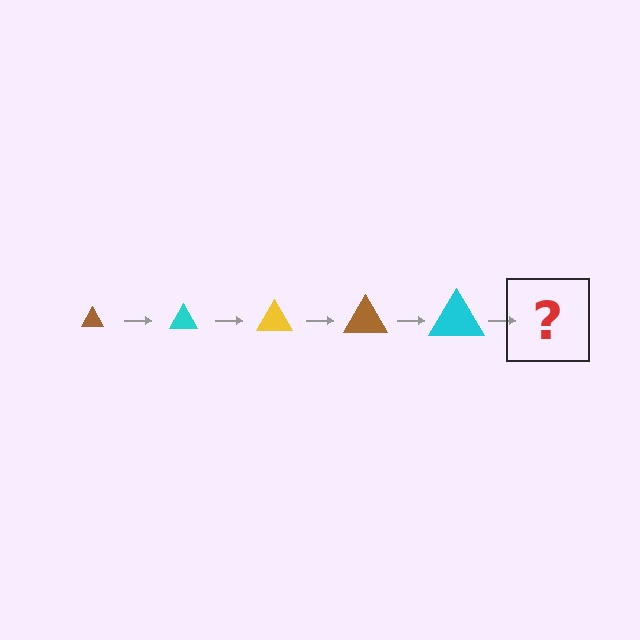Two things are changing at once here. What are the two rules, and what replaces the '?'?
The two rules are that the triangle grows larger each step and the color cycles through brown, cyan, and yellow. The '?' should be a yellow triangle, larger than the previous one.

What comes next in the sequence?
The next element should be a yellow triangle, larger than the previous one.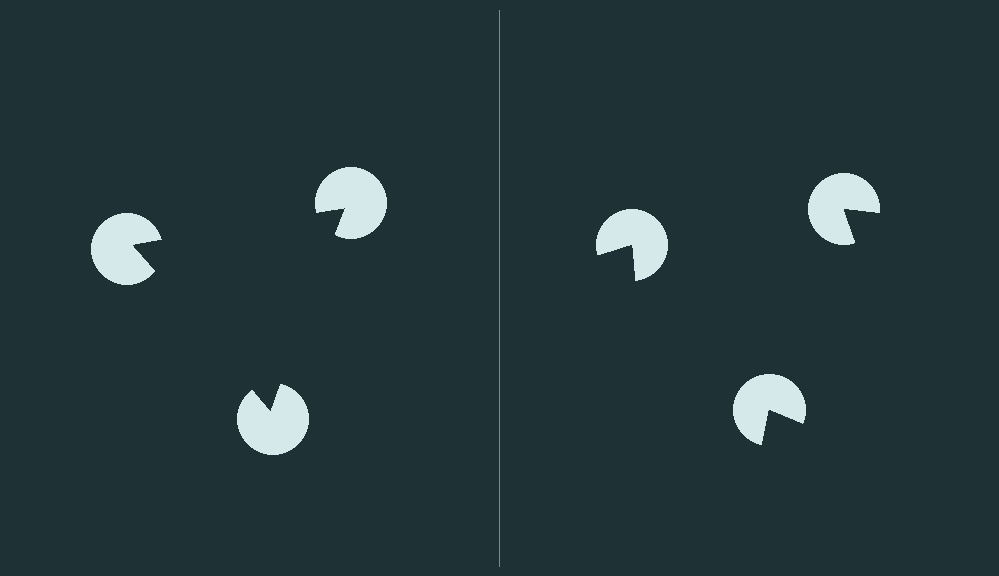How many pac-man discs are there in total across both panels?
6 — 3 on each side.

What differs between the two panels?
The pac-man discs are positioned identically on both sides; only the wedge orientations differ. On the left they align to a triangle; on the right they are misaligned.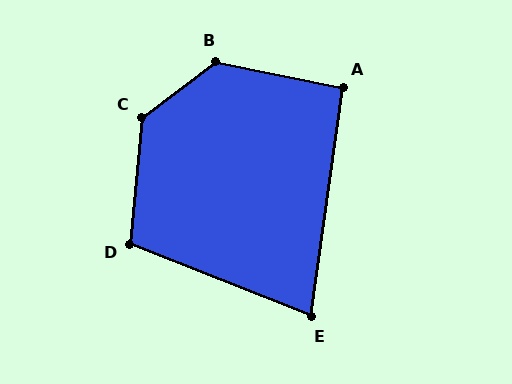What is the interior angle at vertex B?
Approximately 132 degrees (obtuse).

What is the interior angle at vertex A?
Approximately 93 degrees (approximately right).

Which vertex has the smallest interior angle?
E, at approximately 76 degrees.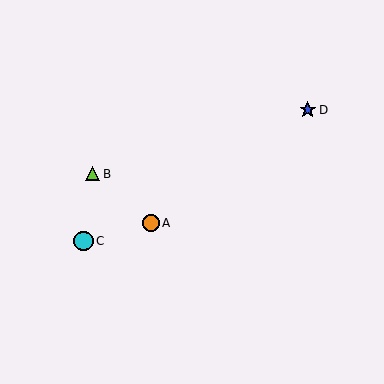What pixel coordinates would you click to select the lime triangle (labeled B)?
Click at (92, 174) to select the lime triangle B.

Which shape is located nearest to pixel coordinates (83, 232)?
The cyan circle (labeled C) at (83, 241) is nearest to that location.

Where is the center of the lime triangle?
The center of the lime triangle is at (92, 174).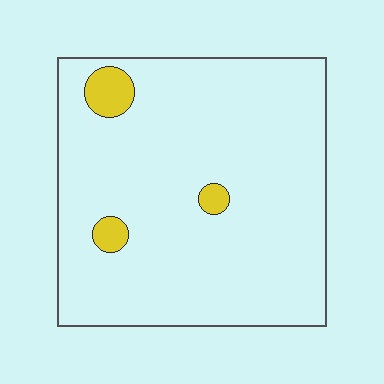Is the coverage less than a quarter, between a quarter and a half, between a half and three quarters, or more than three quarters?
Less than a quarter.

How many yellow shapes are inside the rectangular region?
3.